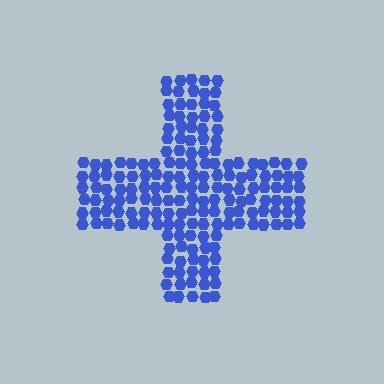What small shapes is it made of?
It is made of small hexagons.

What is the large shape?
The large shape is a cross.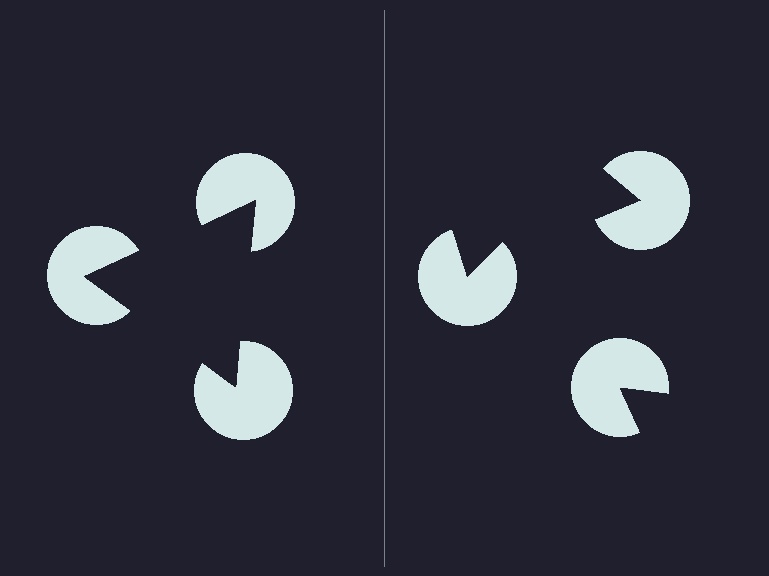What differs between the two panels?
The pac-man discs are positioned identically on both sides; only the wedge orientations differ. On the left they align to a triangle; on the right they are misaligned.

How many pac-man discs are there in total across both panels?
6 — 3 on each side.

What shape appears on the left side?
An illusory triangle.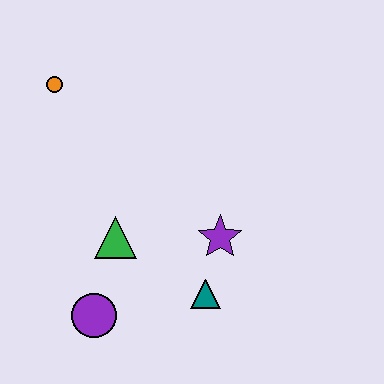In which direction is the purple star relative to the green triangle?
The purple star is to the right of the green triangle.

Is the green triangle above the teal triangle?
Yes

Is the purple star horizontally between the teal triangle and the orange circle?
No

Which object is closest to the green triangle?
The purple circle is closest to the green triangle.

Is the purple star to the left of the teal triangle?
No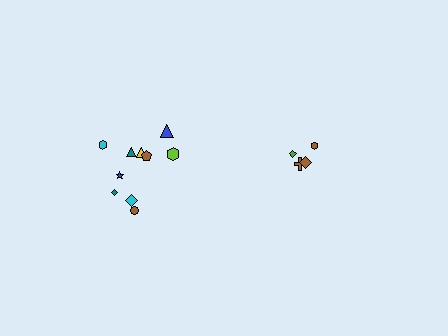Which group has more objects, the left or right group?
The left group.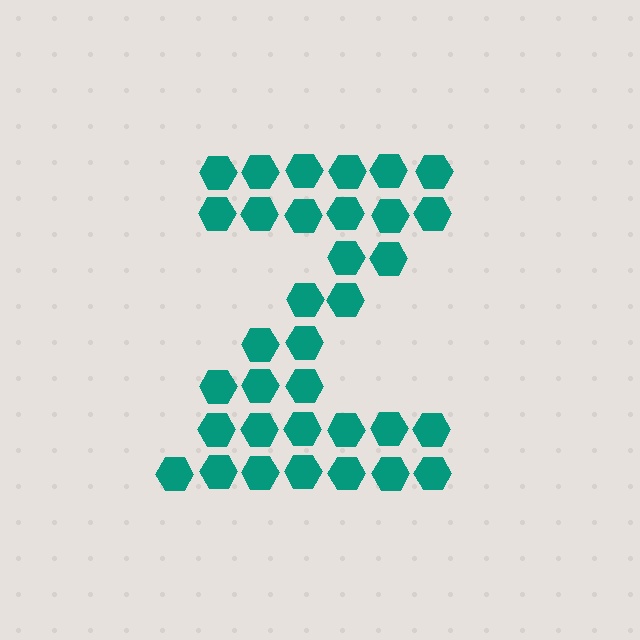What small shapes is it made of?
It is made of small hexagons.